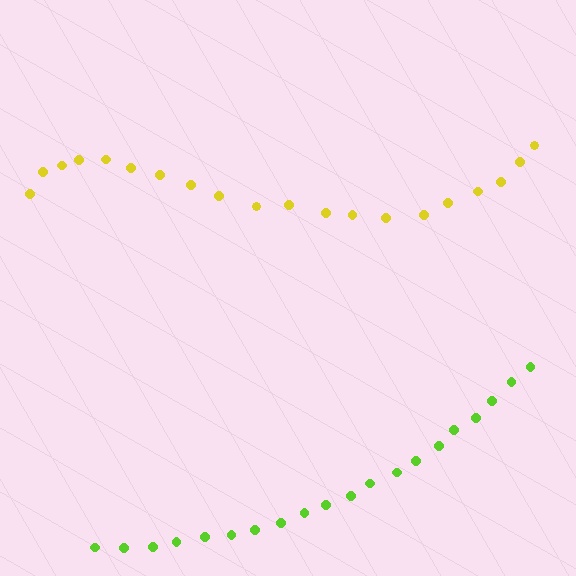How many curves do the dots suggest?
There are 2 distinct paths.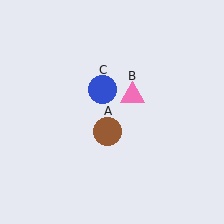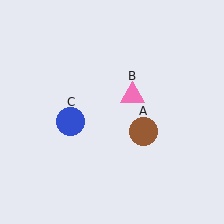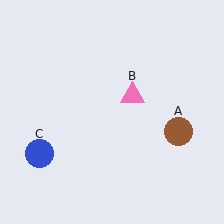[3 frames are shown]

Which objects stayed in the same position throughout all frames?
Pink triangle (object B) remained stationary.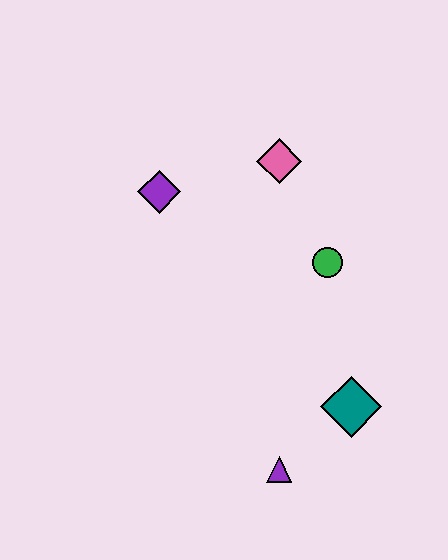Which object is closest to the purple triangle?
The teal diamond is closest to the purple triangle.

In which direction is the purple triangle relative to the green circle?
The purple triangle is below the green circle.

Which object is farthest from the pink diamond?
The purple triangle is farthest from the pink diamond.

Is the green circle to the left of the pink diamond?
No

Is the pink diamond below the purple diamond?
No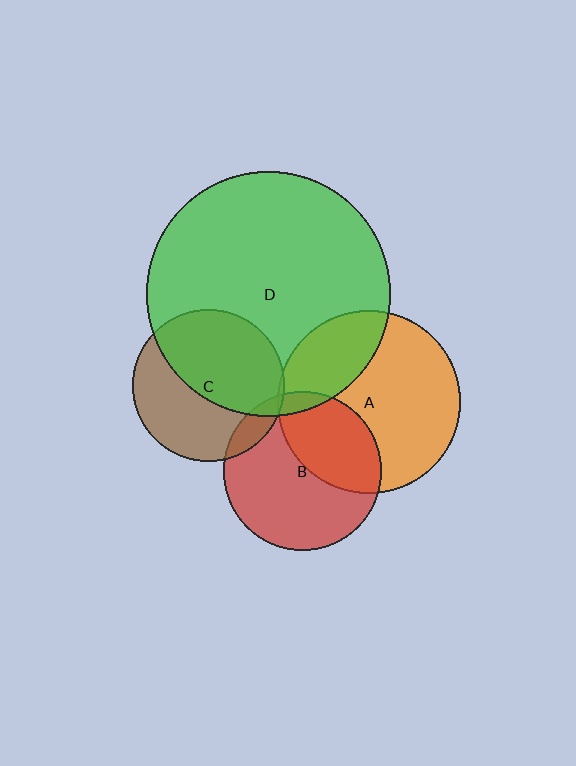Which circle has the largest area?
Circle D (green).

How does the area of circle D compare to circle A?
Approximately 1.8 times.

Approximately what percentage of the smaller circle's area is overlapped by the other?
Approximately 25%.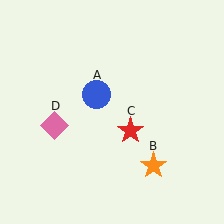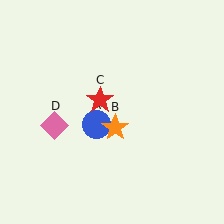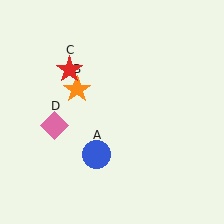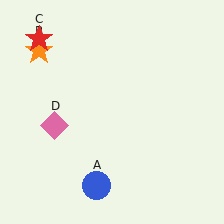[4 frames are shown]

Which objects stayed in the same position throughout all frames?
Pink diamond (object D) remained stationary.